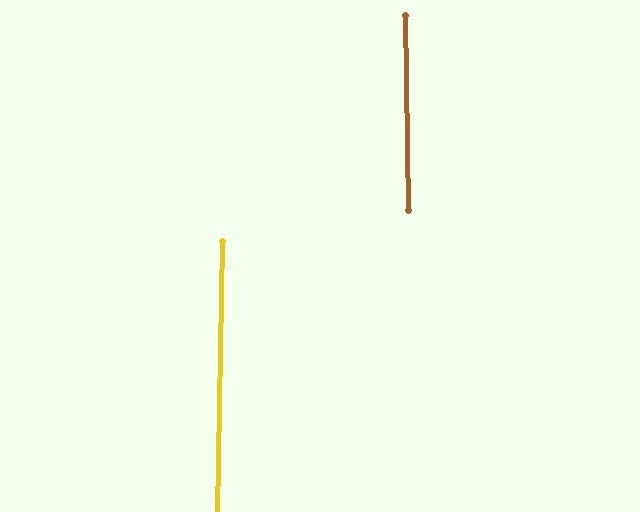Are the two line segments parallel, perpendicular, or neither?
Parallel — their directions differ by only 2.0°.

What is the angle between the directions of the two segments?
Approximately 2 degrees.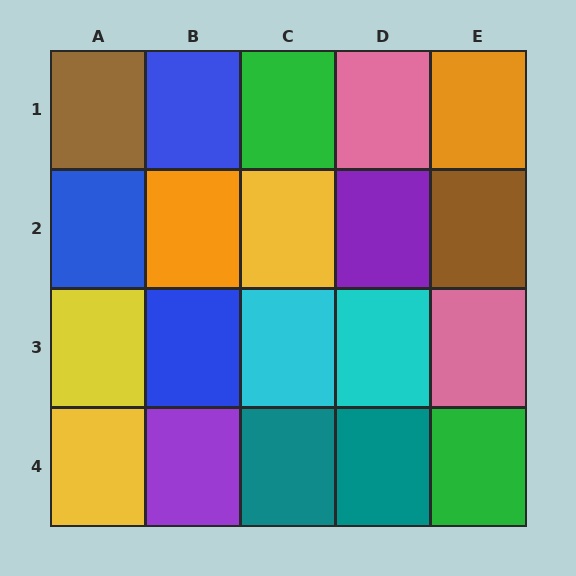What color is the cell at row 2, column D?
Purple.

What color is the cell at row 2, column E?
Brown.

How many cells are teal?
2 cells are teal.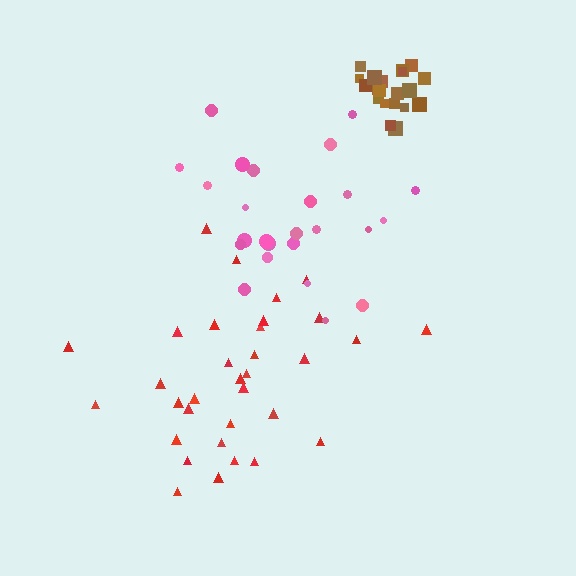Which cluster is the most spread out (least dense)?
Red.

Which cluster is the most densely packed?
Brown.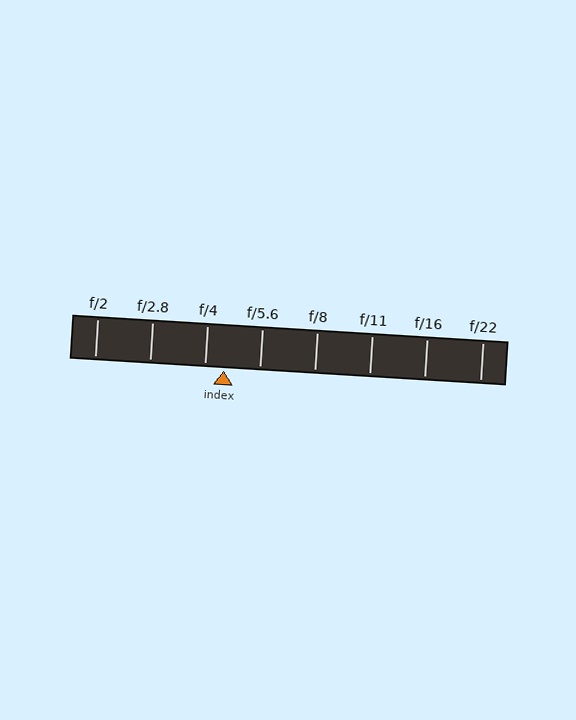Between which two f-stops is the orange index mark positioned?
The index mark is between f/4 and f/5.6.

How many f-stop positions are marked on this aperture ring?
There are 8 f-stop positions marked.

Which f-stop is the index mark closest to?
The index mark is closest to f/4.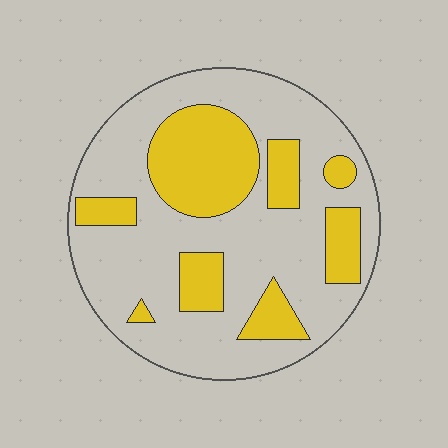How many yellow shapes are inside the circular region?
8.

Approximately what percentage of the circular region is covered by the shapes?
Approximately 30%.